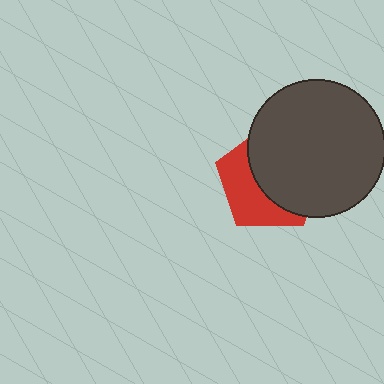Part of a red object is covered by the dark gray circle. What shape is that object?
It is a pentagon.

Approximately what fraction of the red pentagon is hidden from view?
Roughly 59% of the red pentagon is hidden behind the dark gray circle.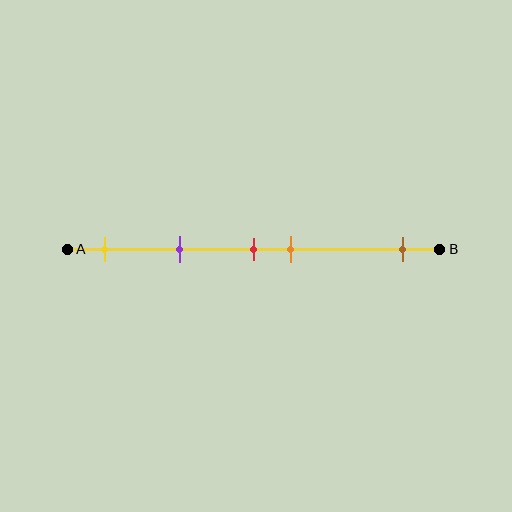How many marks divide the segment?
There are 5 marks dividing the segment.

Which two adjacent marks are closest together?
The red and orange marks are the closest adjacent pair.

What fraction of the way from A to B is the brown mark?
The brown mark is approximately 90% (0.9) of the way from A to B.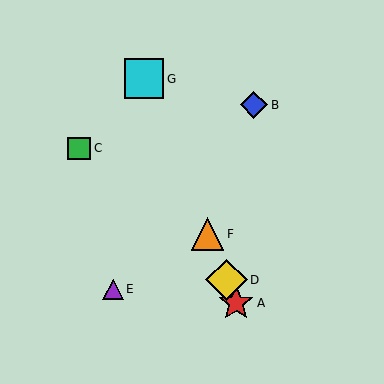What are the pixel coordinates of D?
Object D is at (226, 280).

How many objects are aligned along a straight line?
4 objects (A, D, F, G) are aligned along a straight line.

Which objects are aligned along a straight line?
Objects A, D, F, G are aligned along a straight line.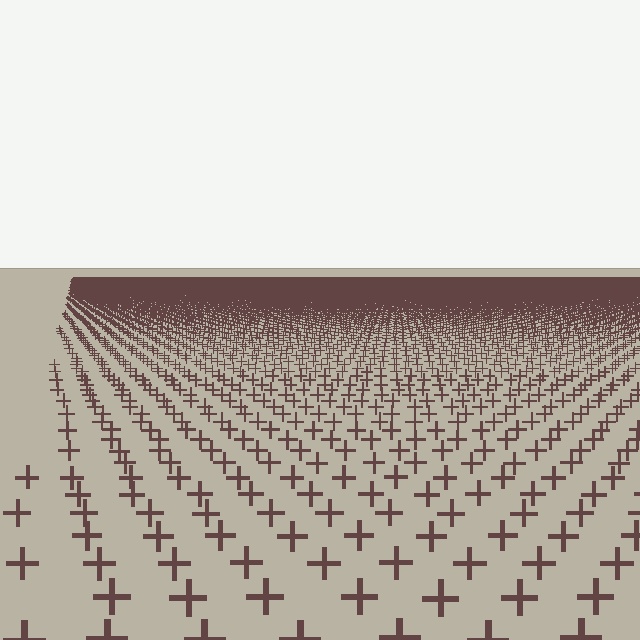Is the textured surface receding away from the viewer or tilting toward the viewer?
The surface is receding away from the viewer. Texture elements get smaller and denser toward the top.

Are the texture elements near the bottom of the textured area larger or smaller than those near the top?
Larger. Near the bottom, elements are closer to the viewer and appear at a bigger on-screen size.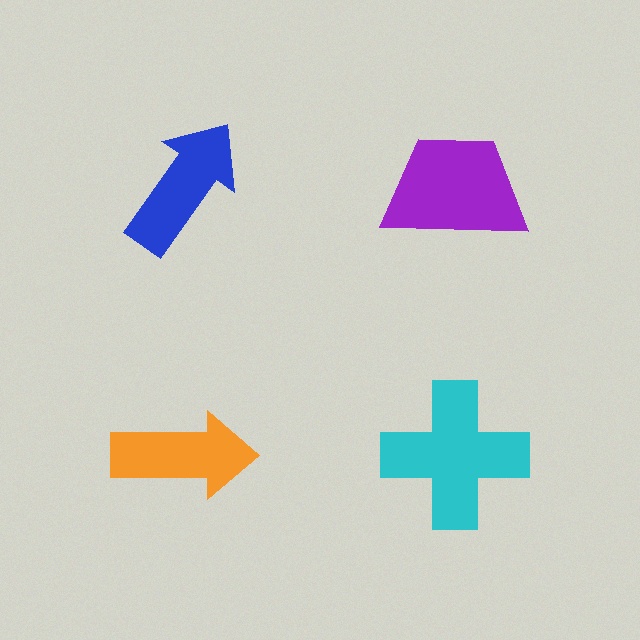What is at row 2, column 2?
A cyan cross.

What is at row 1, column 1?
A blue arrow.